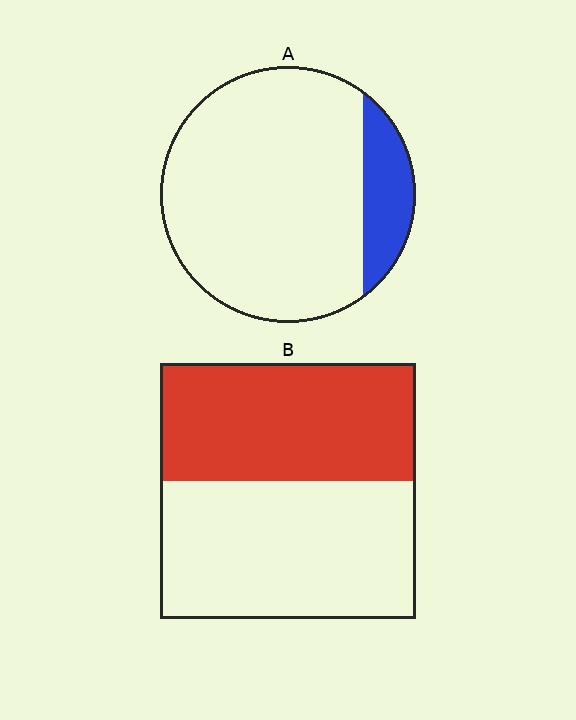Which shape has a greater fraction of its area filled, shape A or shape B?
Shape B.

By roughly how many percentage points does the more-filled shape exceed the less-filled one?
By roughly 30 percentage points (B over A).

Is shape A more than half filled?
No.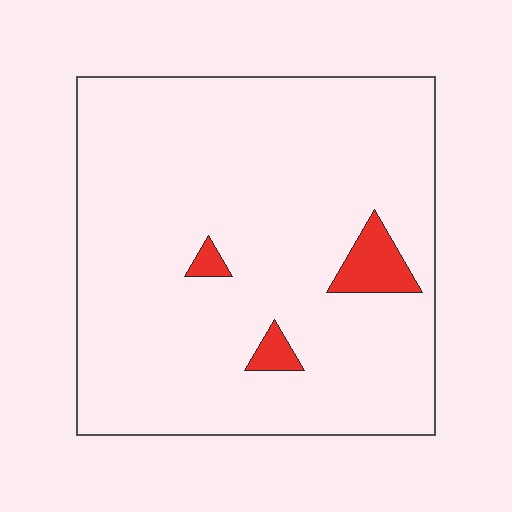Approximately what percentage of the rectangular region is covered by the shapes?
Approximately 5%.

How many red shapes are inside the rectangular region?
3.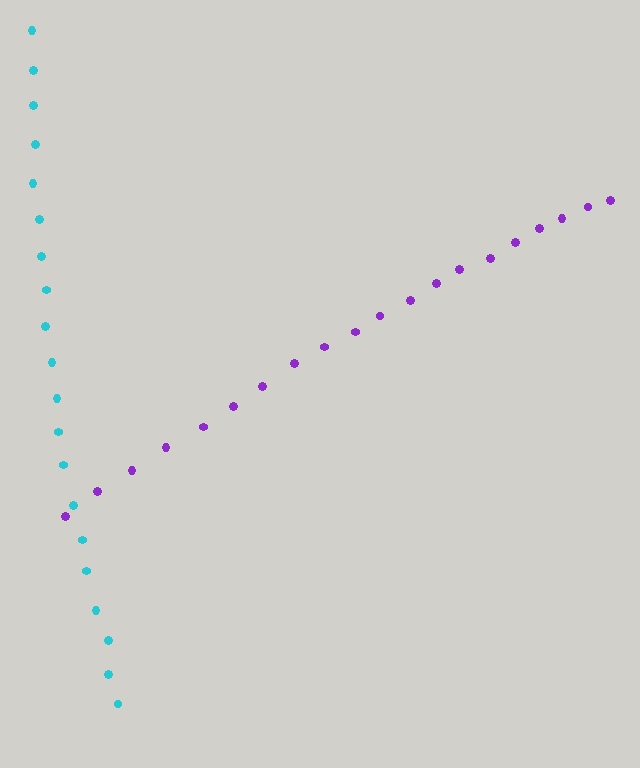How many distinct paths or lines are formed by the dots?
There are 2 distinct paths.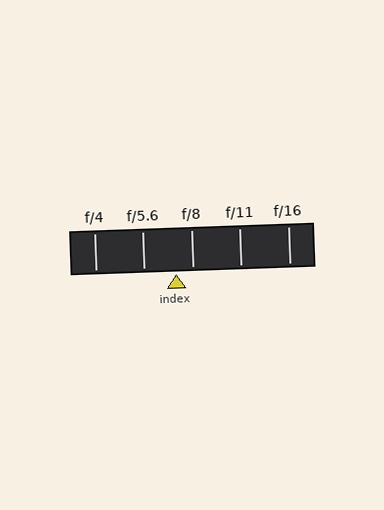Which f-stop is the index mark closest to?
The index mark is closest to f/8.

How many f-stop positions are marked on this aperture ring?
There are 5 f-stop positions marked.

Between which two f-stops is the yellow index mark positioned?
The index mark is between f/5.6 and f/8.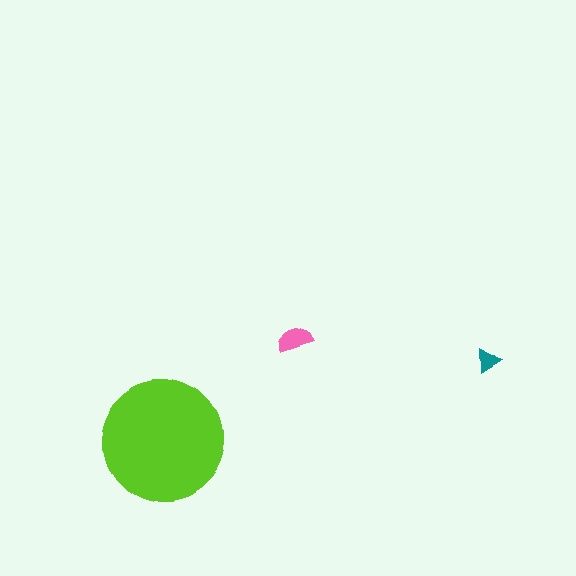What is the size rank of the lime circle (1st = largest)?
1st.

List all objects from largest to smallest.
The lime circle, the pink semicircle, the teal triangle.